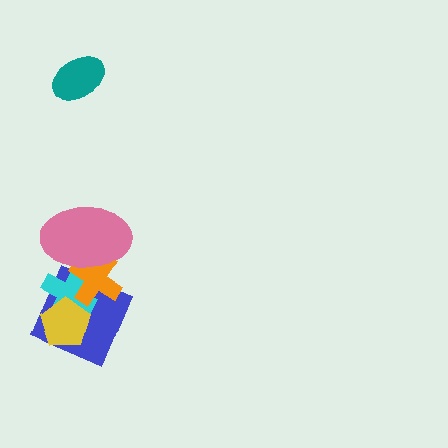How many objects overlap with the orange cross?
3 objects overlap with the orange cross.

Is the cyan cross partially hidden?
Yes, it is partially covered by another shape.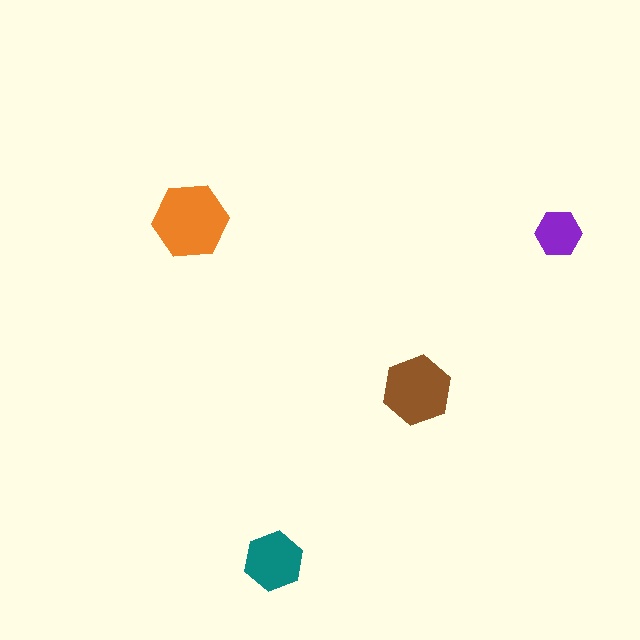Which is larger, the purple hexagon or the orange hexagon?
The orange one.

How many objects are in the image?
There are 4 objects in the image.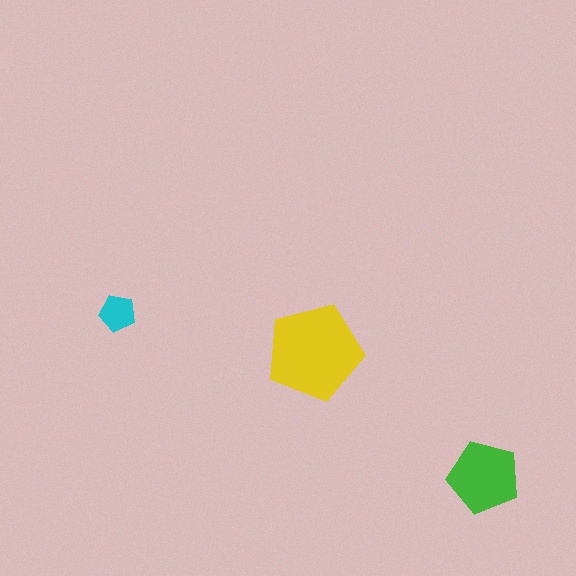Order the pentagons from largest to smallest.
the yellow one, the green one, the cyan one.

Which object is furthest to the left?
The cyan pentagon is leftmost.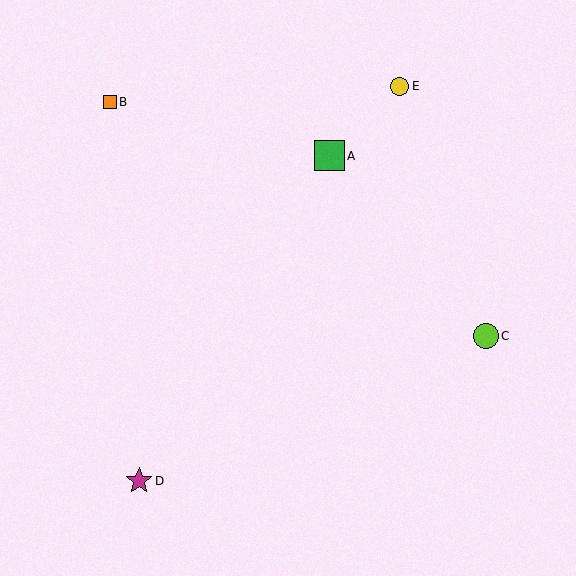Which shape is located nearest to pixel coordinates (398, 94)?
The yellow circle (labeled E) at (400, 86) is nearest to that location.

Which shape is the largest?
The green square (labeled A) is the largest.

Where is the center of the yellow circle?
The center of the yellow circle is at (400, 86).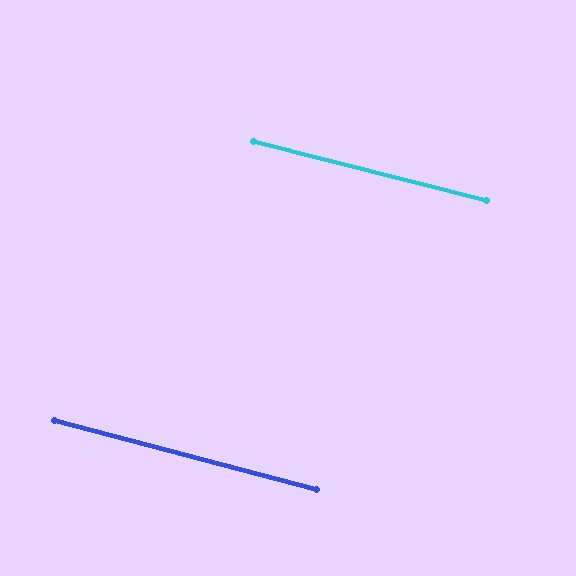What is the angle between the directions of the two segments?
Approximately 0 degrees.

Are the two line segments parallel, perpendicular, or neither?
Parallel — their directions differ by only 0.3°.